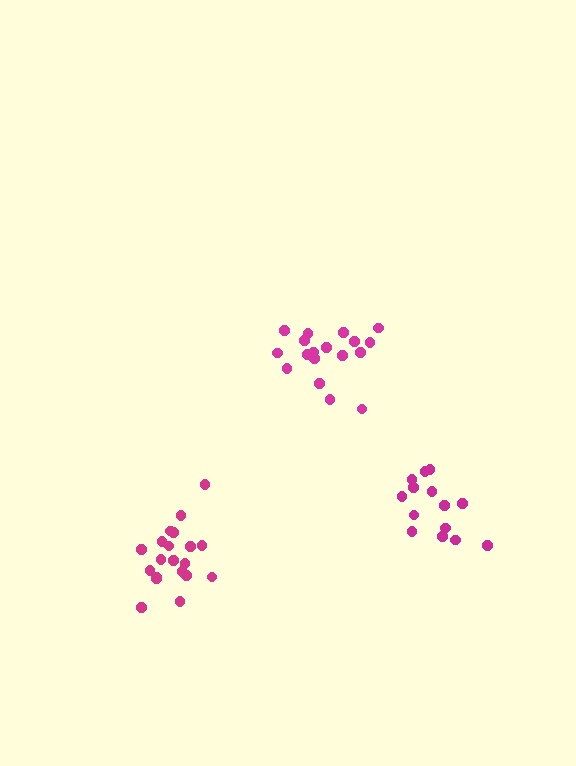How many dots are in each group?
Group 1: 14 dots, Group 2: 18 dots, Group 3: 20 dots (52 total).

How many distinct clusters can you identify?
There are 3 distinct clusters.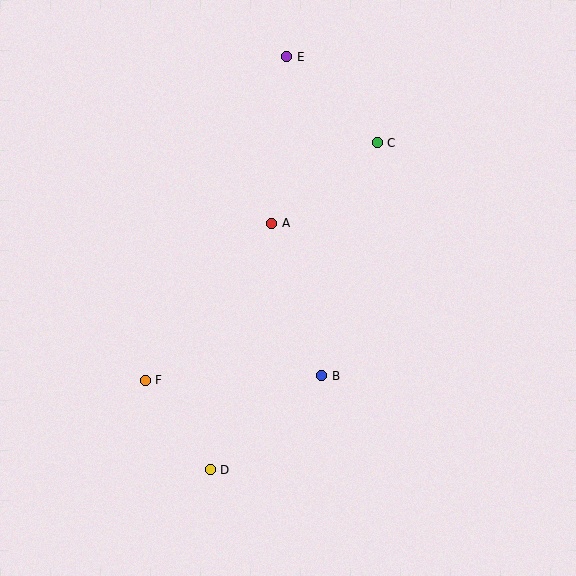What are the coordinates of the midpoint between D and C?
The midpoint between D and C is at (294, 306).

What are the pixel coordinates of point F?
Point F is at (145, 380).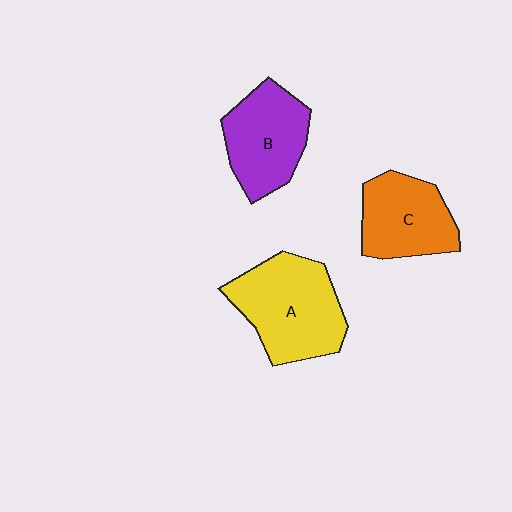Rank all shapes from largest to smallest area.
From largest to smallest: A (yellow), B (purple), C (orange).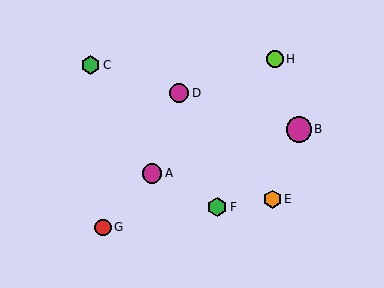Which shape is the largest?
The magenta circle (labeled B) is the largest.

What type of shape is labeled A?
Shape A is a magenta circle.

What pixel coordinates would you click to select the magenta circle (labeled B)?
Click at (299, 129) to select the magenta circle B.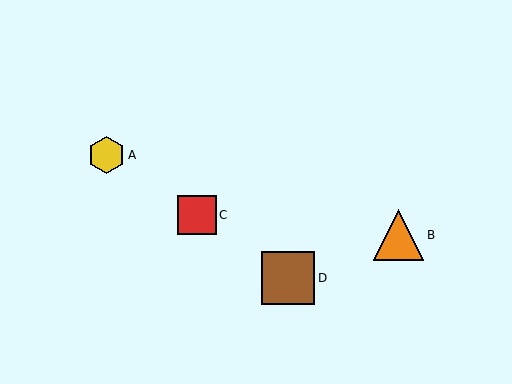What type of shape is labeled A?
Shape A is a yellow hexagon.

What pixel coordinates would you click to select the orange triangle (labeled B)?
Click at (399, 235) to select the orange triangle B.